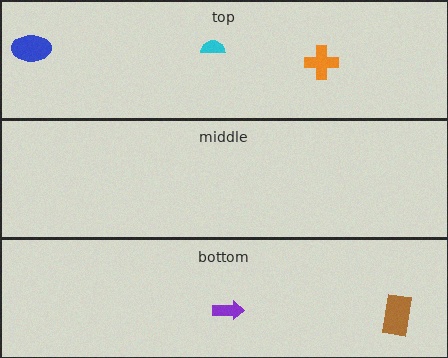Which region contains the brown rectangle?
The bottom region.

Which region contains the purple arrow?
The bottom region.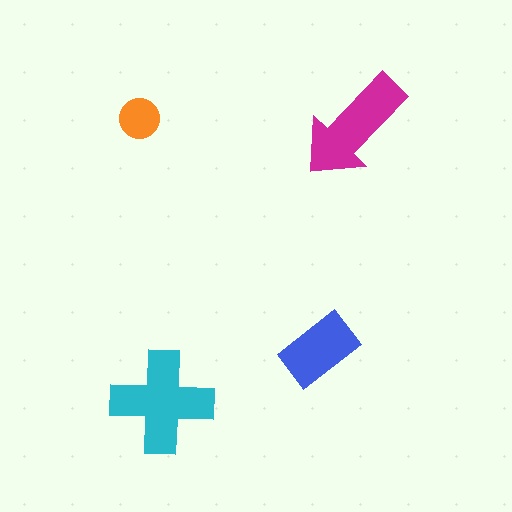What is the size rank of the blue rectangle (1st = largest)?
3rd.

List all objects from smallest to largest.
The orange circle, the blue rectangle, the magenta arrow, the cyan cross.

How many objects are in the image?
There are 4 objects in the image.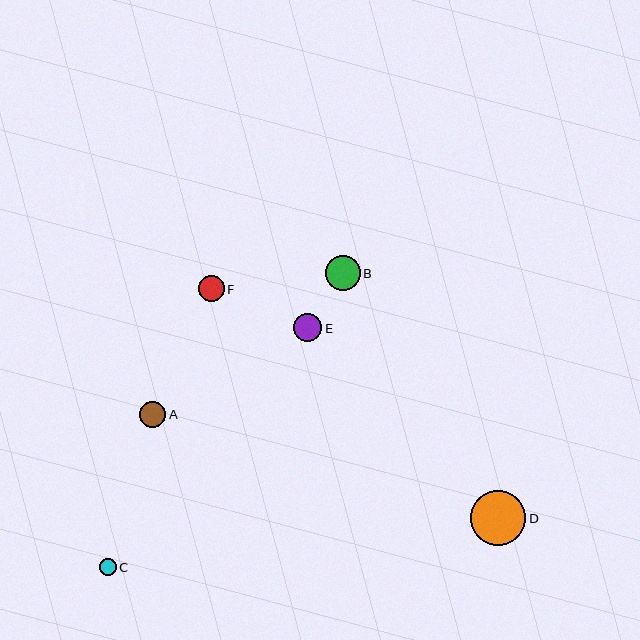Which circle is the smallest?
Circle C is the smallest with a size of approximately 17 pixels.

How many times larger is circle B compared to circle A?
Circle B is approximately 1.3 times the size of circle A.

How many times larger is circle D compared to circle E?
Circle D is approximately 2.0 times the size of circle E.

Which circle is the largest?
Circle D is the largest with a size of approximately 55 pixels.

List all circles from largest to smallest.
From largest to smallest: D, B, E, F, A, C.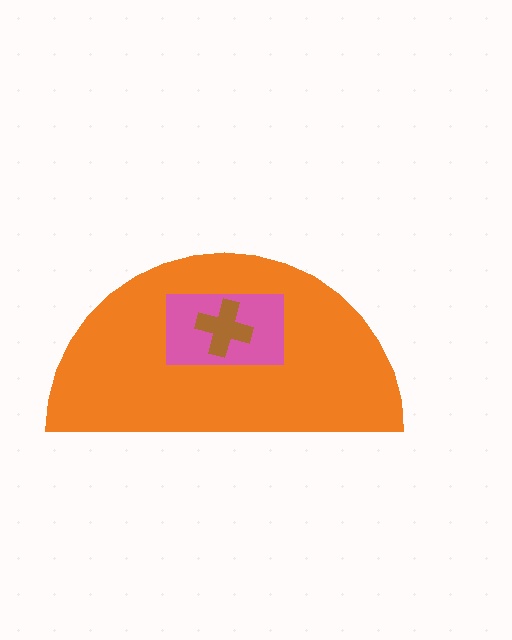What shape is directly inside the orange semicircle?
The pink rectangle.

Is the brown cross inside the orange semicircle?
Yes.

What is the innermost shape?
The brown cross.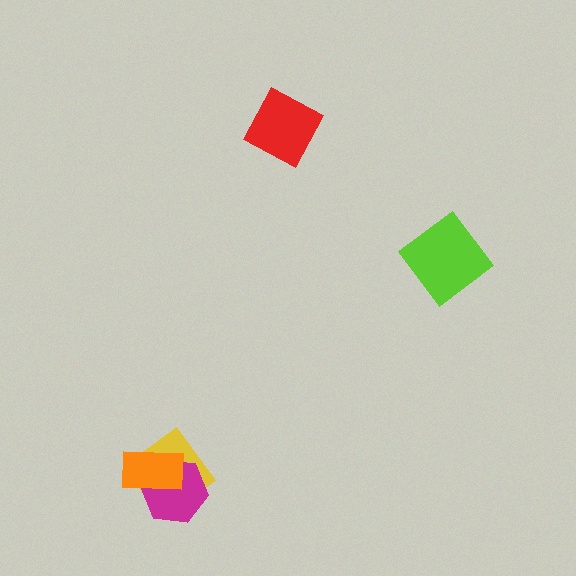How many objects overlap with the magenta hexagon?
2 objects overlap with the magenta hexagon.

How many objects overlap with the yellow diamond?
2 objects overlap with the yellow diamond.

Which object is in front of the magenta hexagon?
The orange rectangle is in front of the magenta hexagon.